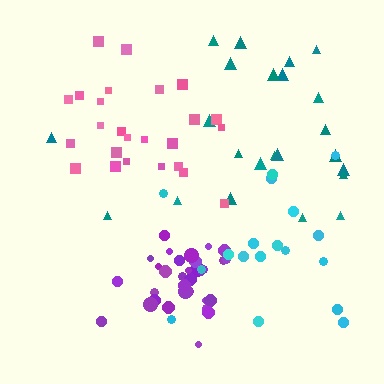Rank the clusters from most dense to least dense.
purple, pink, teal, cyan.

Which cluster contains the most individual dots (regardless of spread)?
Purple (33).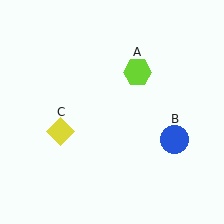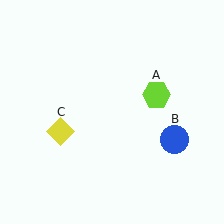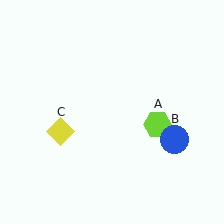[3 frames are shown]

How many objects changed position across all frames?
1 object changed position: lime hexagon (object A).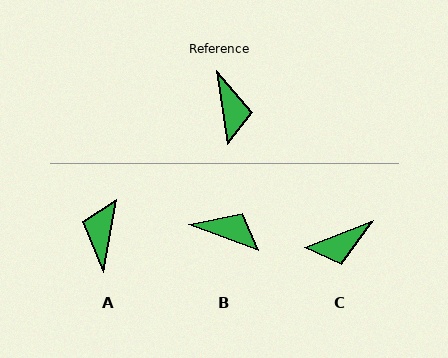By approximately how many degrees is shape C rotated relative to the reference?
Approximately 77 degrees clockwise.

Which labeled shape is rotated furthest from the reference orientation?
A, about 161 degrees away.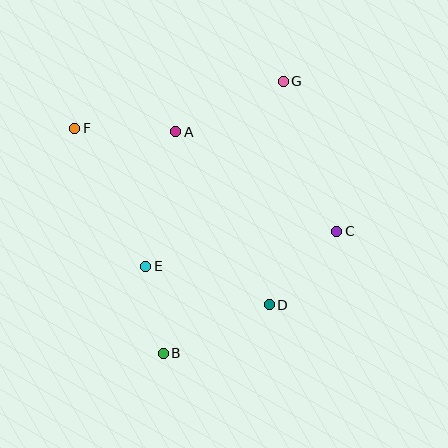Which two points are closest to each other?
Points B and E are closest to each other.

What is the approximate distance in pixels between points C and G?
The distance between C and G is approximately 159 pixels.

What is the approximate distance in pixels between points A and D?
The distance between A and D is approximately 197 pixels.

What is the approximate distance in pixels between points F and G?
The distance between F and G is approximately 214 pixels.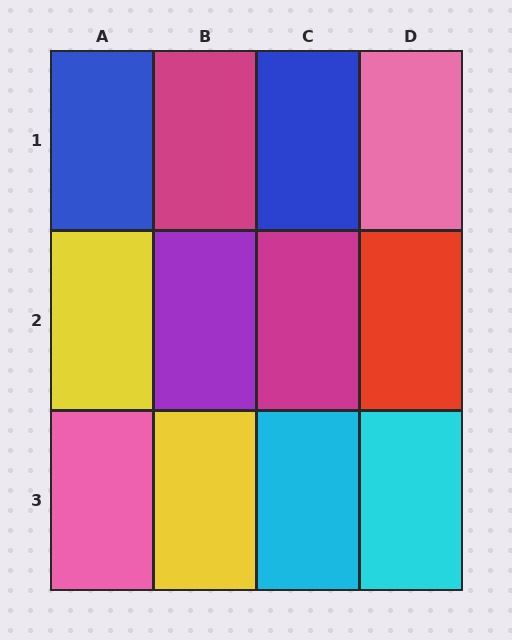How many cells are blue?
2 cells are blue.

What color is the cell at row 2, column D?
Red.